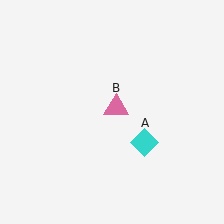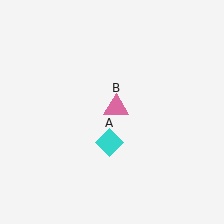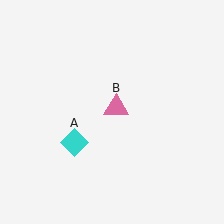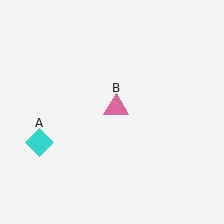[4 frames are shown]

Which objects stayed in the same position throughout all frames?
Pink triangle (object B) remained stationary.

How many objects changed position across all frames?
1 object changed position: cyan diamond (object A).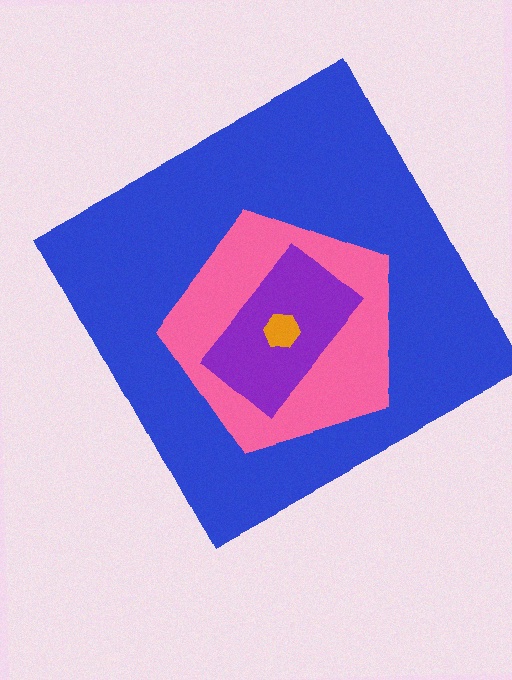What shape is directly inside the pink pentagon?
The purple rectangle.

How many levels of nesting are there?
4.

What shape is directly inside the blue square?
The pink pentagon.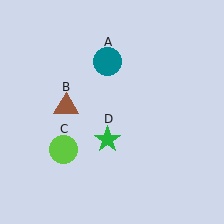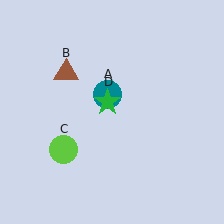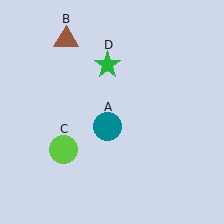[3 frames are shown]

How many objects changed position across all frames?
3 objects changed position: teal circle (object A), brown triangle (object B), green star (object D).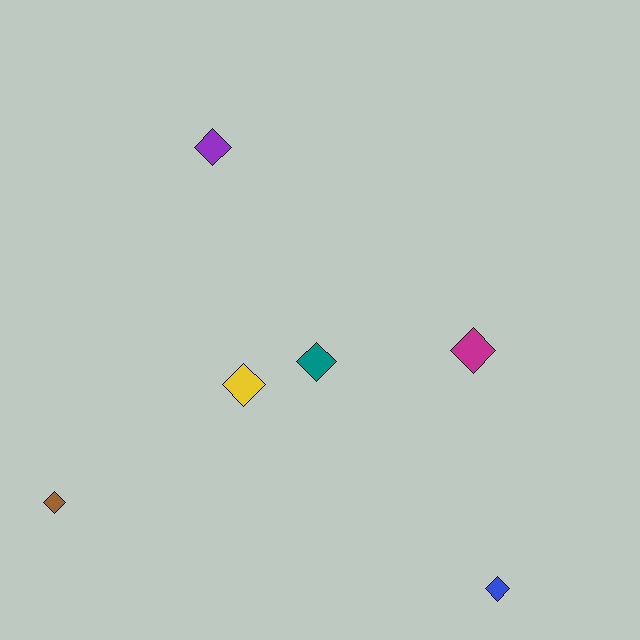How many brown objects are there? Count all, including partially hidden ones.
There is 1 brown object.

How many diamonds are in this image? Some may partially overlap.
There are 6 diamonds.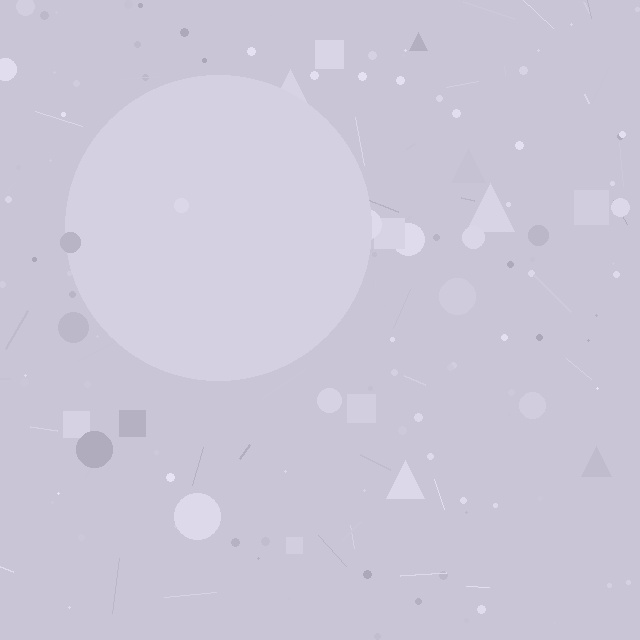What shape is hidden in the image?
A circle is hidden in the image.